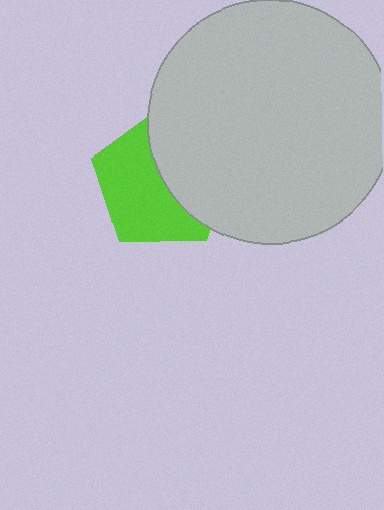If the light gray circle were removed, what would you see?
You would see the complete lime pentagon.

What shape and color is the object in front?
The object in front is a light gray circle.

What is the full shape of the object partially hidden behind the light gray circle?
The partially hidden object is a lime pentagon.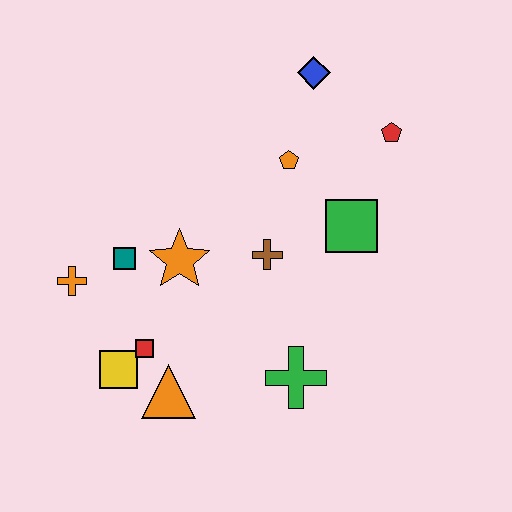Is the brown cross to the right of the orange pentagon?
No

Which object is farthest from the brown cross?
The orange cross is farthest from the brown cross.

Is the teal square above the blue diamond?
No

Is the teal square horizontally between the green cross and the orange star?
No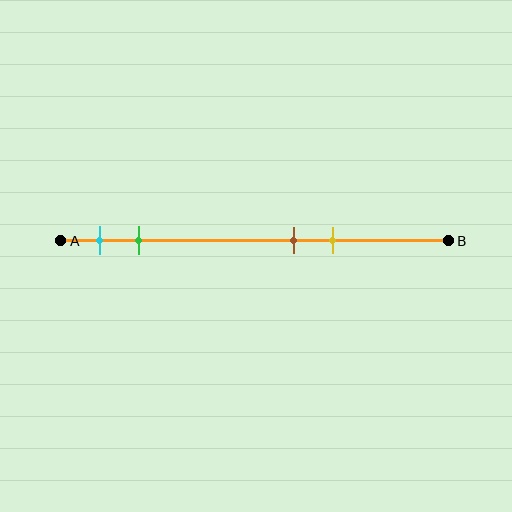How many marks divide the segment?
There are 4 marks dividing the segment.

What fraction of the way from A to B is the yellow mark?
The yellow mark is approximately 70% (0.7) of the way from A to B.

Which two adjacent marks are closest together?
The brown and yellow marks are the closest adjacent pair.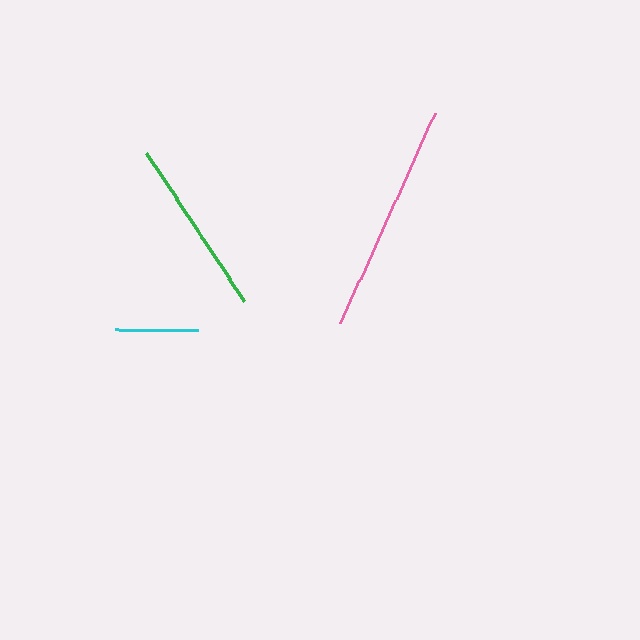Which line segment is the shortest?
The cyan line is the shortest at approximately 83 pixels.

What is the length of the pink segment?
The pink segment is approximately 230 pixels long.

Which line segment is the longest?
The pink line is the longest at approximately 230 pixels.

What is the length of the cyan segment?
The cyan segment is approximately 83 pixels long.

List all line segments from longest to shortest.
From longest to shortest: pink, green, cyan.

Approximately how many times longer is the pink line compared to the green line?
The pink line is approximately 1.3 times the length of the green line.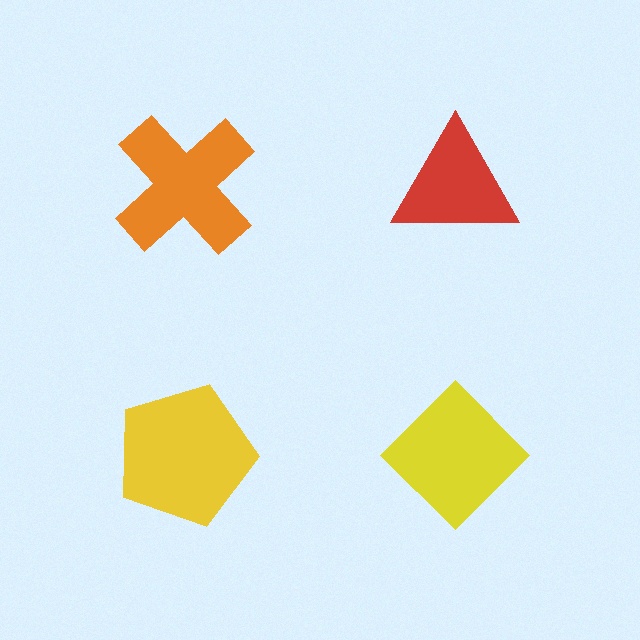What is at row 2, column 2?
A yellow diamond.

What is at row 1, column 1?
An orange cross.